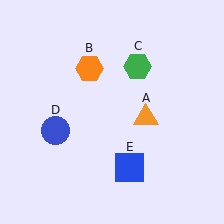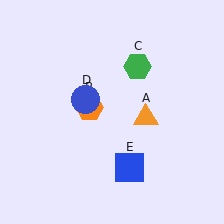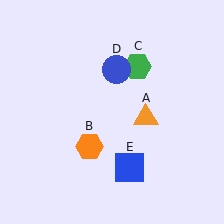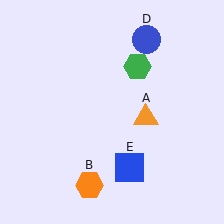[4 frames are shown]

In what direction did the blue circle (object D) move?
The blue circle (object D) moved up and to the right.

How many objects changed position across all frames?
2 objects changed position: orange hexagon (object B), blue circle (object D).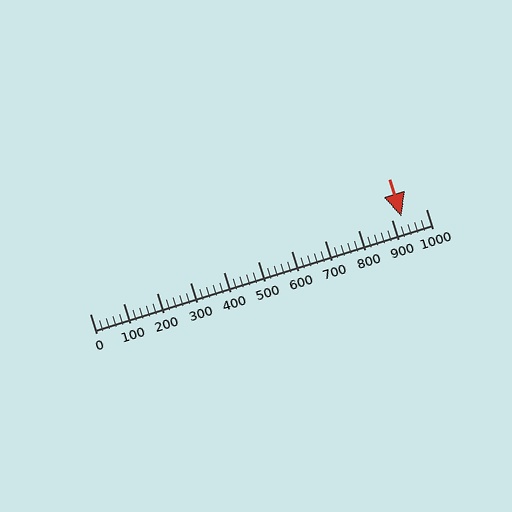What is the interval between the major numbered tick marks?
The major tick marks are spaced 100 units apart.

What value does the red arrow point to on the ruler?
The red arrow points to approximately 926.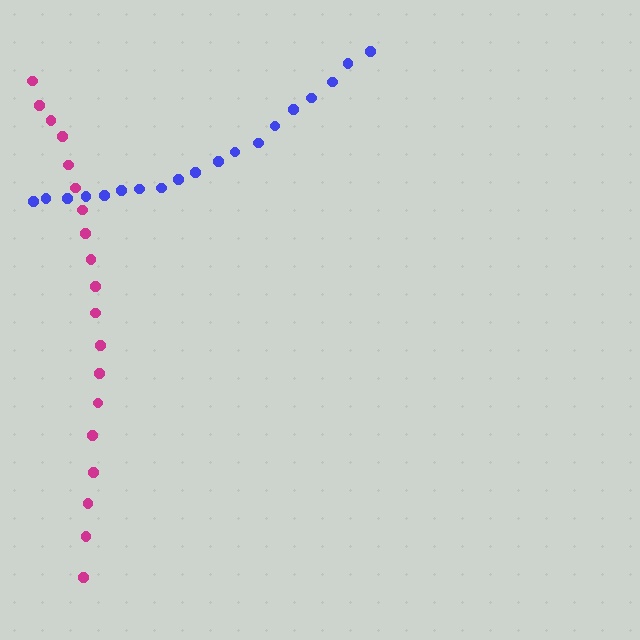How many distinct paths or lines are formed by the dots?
There are 2 distinct paths.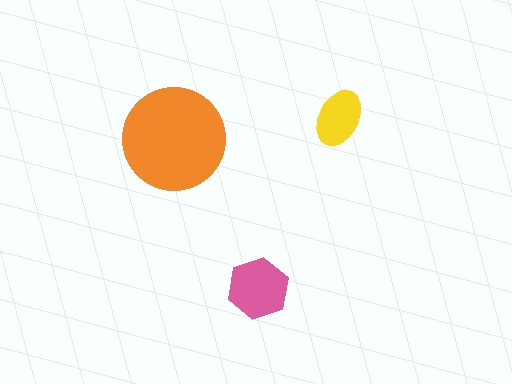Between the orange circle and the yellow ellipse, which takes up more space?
The orange circle.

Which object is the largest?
The orange circle.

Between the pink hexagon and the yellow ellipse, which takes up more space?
The pink hexagon.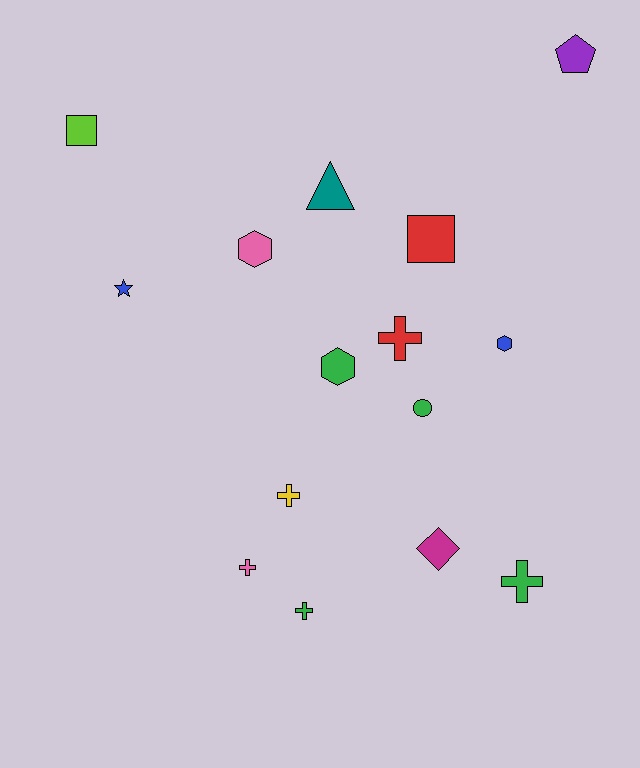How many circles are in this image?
There is 1 circle.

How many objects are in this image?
There are 15 objects.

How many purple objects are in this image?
There is 1 purple object.